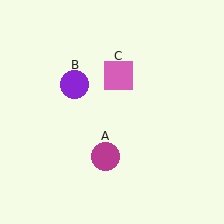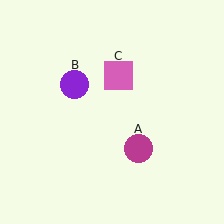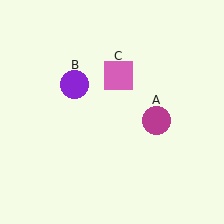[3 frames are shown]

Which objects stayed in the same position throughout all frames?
Purple circle (object B) and pink square (object C) remained stationary.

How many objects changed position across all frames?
1 object changed position: magenta circle (object A).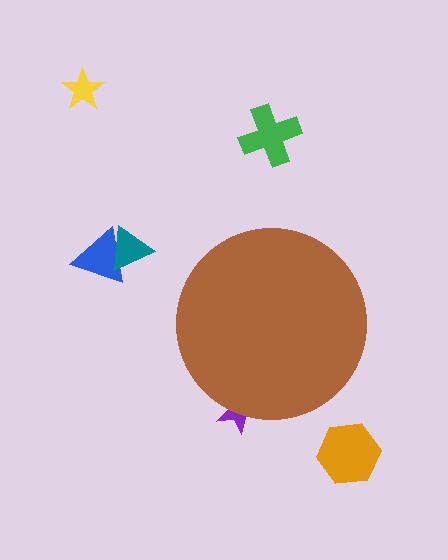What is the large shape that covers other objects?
A brown circle.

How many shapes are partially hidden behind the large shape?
1 shape is partially hidden.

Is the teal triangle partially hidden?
No, the teal triangle is fully visible.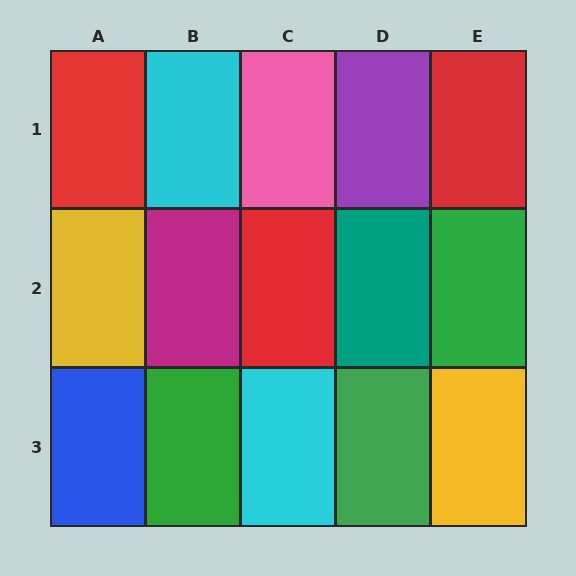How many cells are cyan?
2 cells are cyan.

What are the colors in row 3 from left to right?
Blue, green, cyan, green, yellow.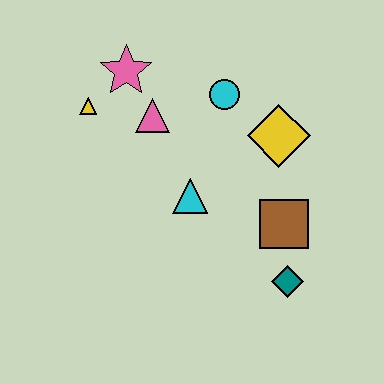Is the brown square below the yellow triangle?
Yes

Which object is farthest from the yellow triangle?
The teal diamond is farthest from the yellow triangle.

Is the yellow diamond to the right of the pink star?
Yes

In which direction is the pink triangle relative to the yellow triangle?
The pink triangle is to the right of the yellow triangle.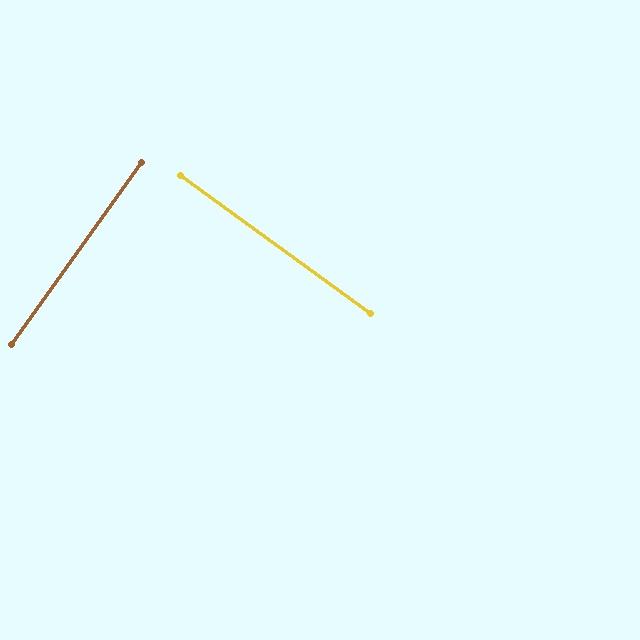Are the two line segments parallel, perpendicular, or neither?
Perpendicular — they meet at approximately 89°.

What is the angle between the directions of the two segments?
Approximately 89 degrees.